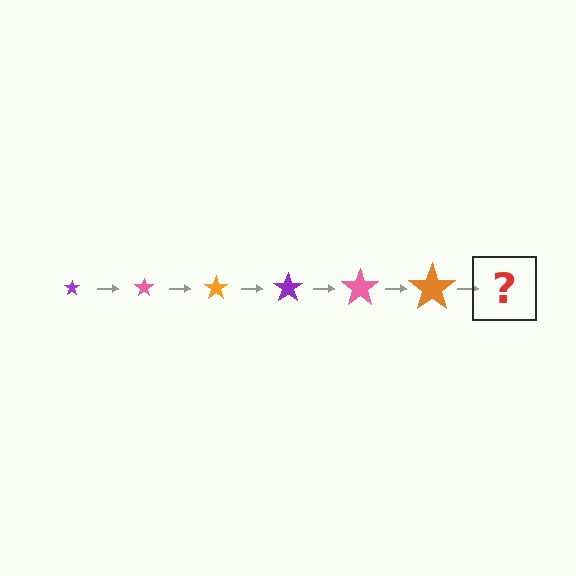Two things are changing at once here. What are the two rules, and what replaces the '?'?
The two rules are that the star grows larger each step and the color cycles through purple, pink, and orange. The '?' should be a purple star, larger than the previous one.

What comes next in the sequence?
The next element should be a purple star, larger than the previous one.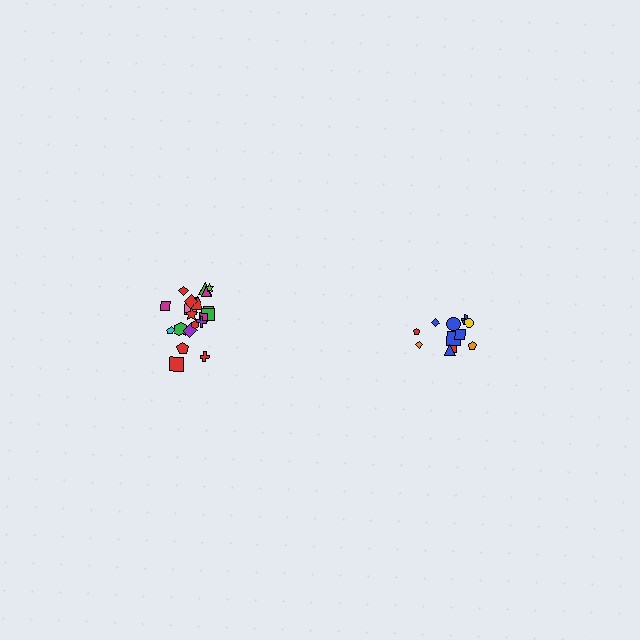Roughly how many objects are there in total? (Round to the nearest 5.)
Roughly 35 objects in total.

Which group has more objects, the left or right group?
The left group.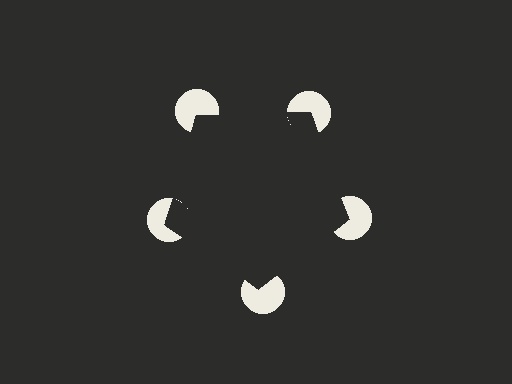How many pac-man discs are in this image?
There are 5 — one at each vertex of the illusory pentagon.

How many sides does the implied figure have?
5 sides.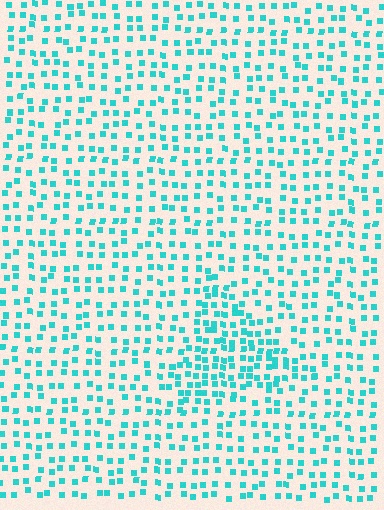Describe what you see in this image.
The image contains small cyan elements arranged at two different densities. A triangle-shaped region is visible where the elements are more densely packed than the surrounding area.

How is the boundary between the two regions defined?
The boundary is defined by a change in element density (approximately 1.8x ratio). All elements are the same color, size, and shape.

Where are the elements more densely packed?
The elements are more densely packed inside the triangle boundary.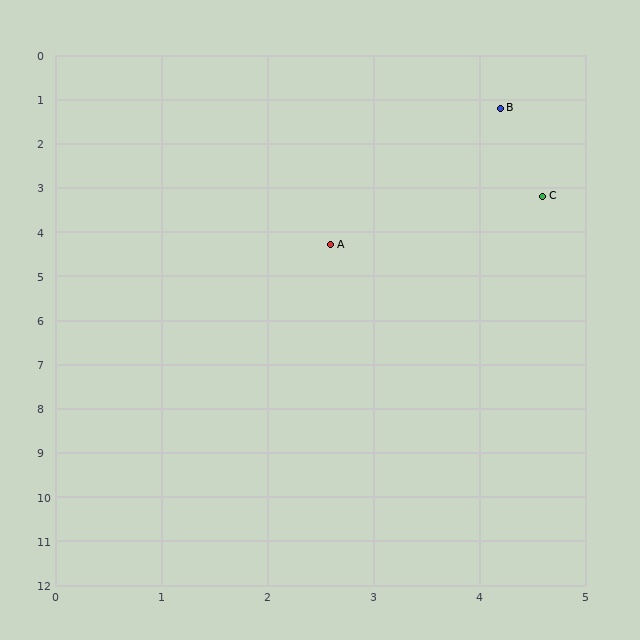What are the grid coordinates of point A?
Point A is at approximately (2.6, 4.3).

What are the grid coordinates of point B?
Point B is at approximately (4.2, 1.2).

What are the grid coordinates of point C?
Point C is at approximately (4.6, 3.2).